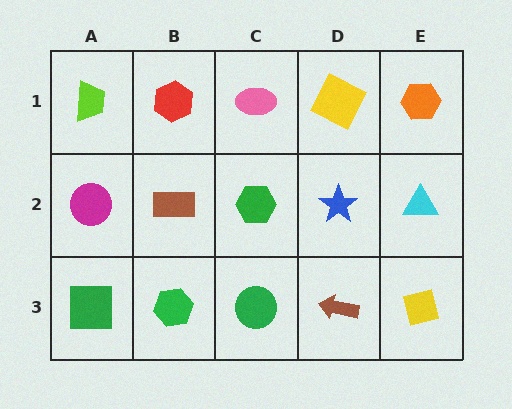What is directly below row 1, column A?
A magenta circle.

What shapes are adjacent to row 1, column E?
A cyan triangle (row 2, column E), a yellow square (row 1, column D).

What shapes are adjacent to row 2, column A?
A lime trapezoid (row 1, column A), a green square (row 3, column A), a brown rectangle (row 2, column B).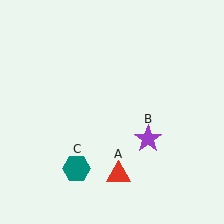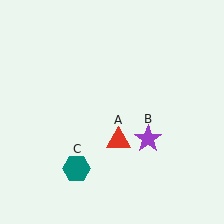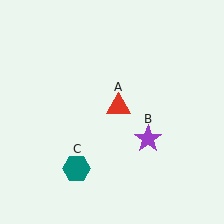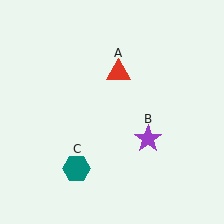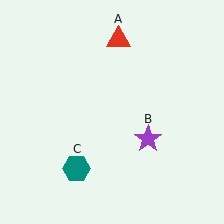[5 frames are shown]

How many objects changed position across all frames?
1 object changed position: red triangle (object A).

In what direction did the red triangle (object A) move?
The red triangle (object A) moved up.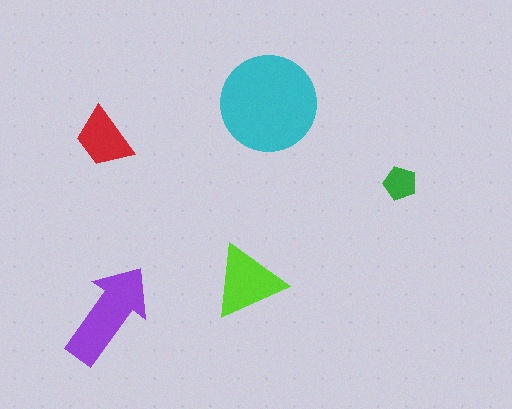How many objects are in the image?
There are 5 objects in the image.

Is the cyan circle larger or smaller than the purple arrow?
Larger.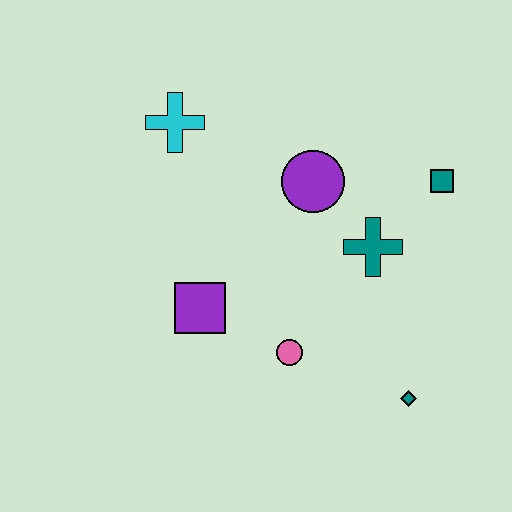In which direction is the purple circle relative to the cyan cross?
The purple circle is to the right of the cyan cross.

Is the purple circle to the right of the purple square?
Yes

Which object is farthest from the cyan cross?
The teal diamond is farthest from the cyan cross.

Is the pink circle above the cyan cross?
No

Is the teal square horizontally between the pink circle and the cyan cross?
No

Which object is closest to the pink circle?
The purple square is closest to the pink circle.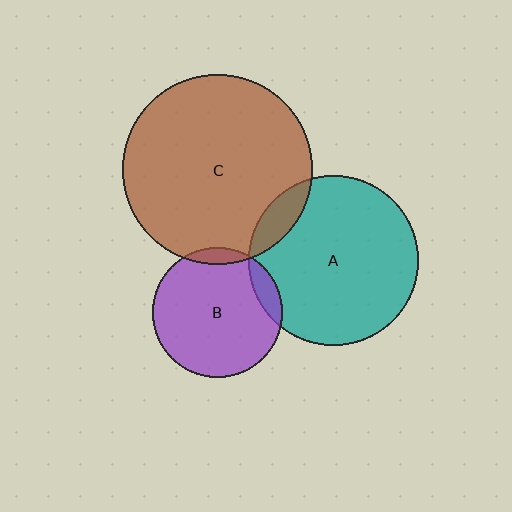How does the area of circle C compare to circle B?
Approximately 2.2 times.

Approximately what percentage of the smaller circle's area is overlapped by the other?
Approximately 5%.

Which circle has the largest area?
Circle C (brown).